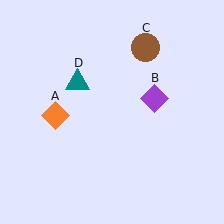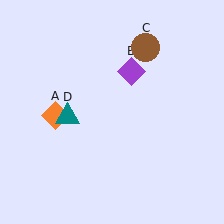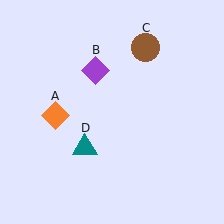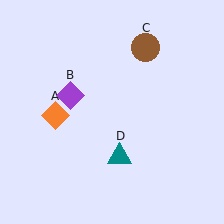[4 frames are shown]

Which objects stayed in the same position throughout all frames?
Orange diamond (object A) and brown circle (object C) remained stationary.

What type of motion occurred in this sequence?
The purple diamond (object B), teal triangle (object D) rotated counterclockwise around the center of the scene.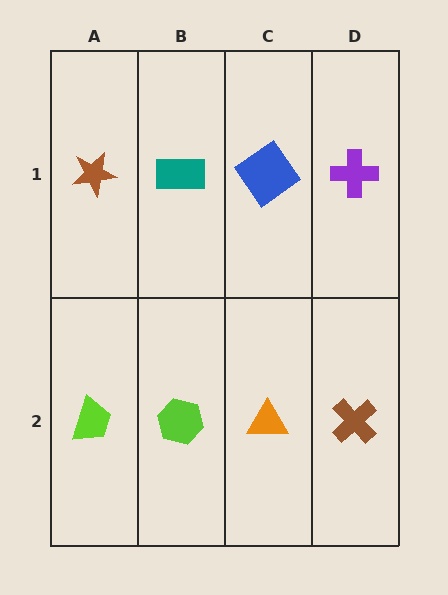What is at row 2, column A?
A lime trapezoid.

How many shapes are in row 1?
4 shapes.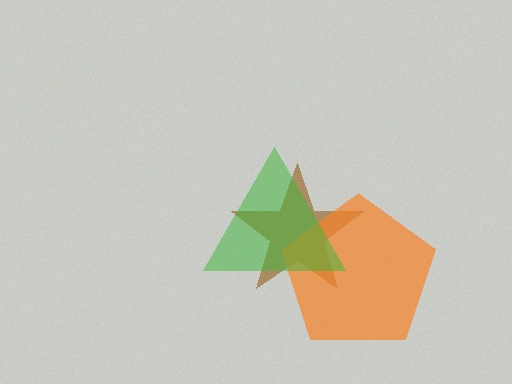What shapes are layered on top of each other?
The layered shapes are: a brown star, an orange pentagon, a green triangle.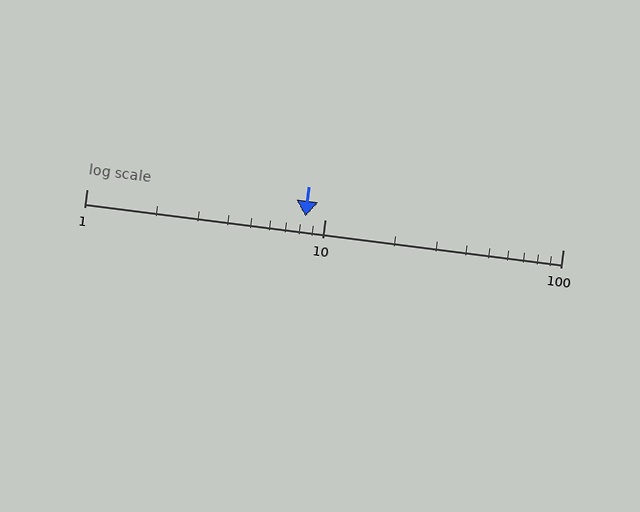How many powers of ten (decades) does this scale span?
The scale spans 2 decades, from 1 to 100.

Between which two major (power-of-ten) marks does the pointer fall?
The pointer is between 1 and 10.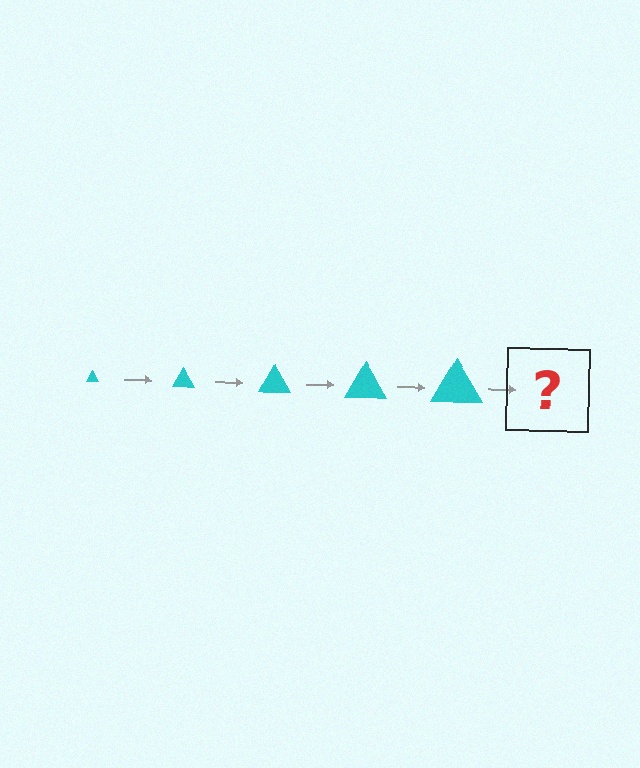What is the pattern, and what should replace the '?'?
The pattern is that the triangle gets progressively larger each step. The '?' should be a cyan triangle, larger than the previous one.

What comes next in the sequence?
The next element should be a cyan triangle, larger than the previous one.